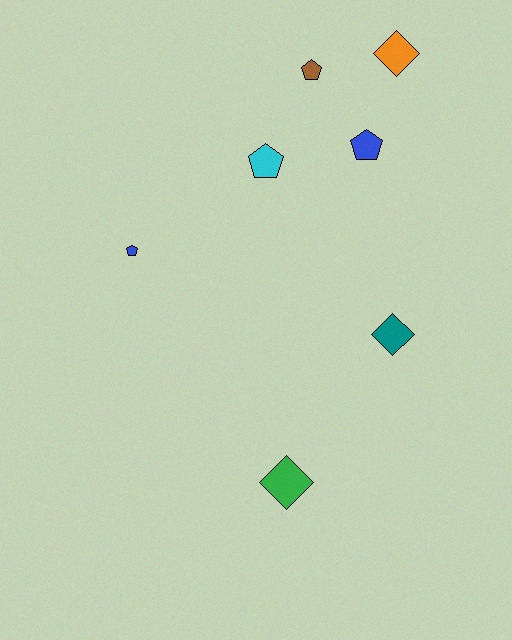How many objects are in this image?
There are 7 objects.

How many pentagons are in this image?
There are 4 pentagons.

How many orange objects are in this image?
There is 1 orange object.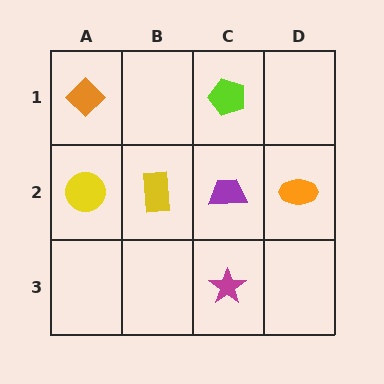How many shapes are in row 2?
4 shapes.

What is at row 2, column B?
A yellow rectangle.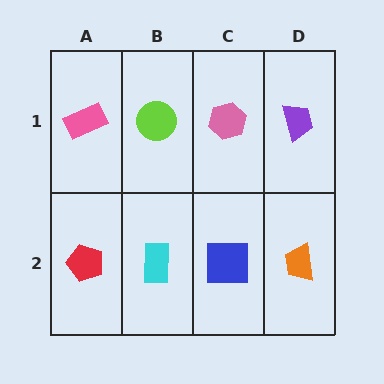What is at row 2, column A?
A red pentagon.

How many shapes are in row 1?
4 shapes.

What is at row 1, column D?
A purple trapezoid.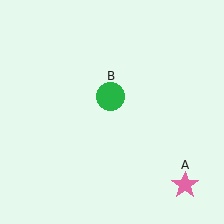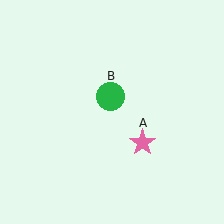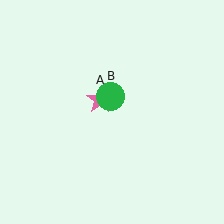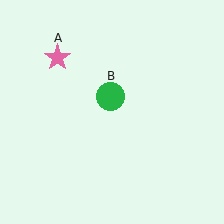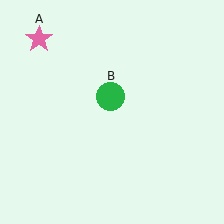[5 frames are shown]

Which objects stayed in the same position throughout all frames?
Green circle (object B) remained stationary.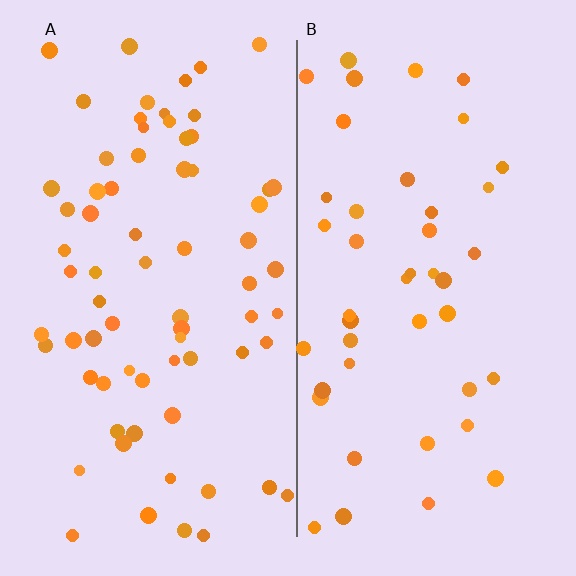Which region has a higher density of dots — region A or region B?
A (the left).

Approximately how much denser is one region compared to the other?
Approximately 1.6× — region A over region B.